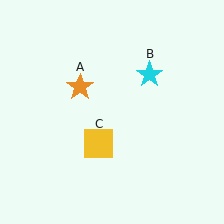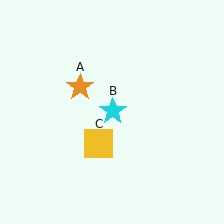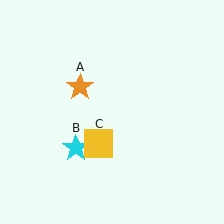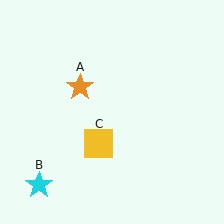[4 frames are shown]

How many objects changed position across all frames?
1 object changed position: cyan star (object B).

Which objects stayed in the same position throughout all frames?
Orange star (object A) and yellow square (object C) remained stationary.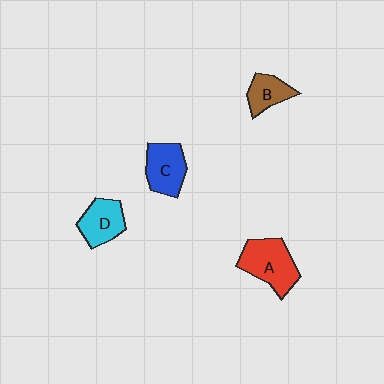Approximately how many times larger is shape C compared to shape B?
Approximately 1.4 times.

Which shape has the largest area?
Shape A (red).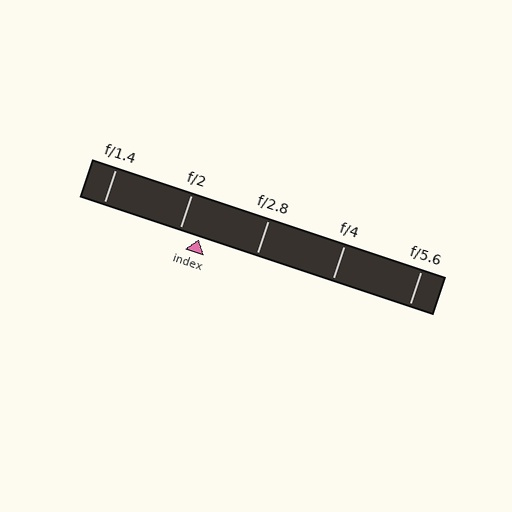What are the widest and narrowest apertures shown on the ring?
The widest aperture shown is f/1.4 and the narrowest is f/5.6.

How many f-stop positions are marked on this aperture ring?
There are 5 f-stop positions marked.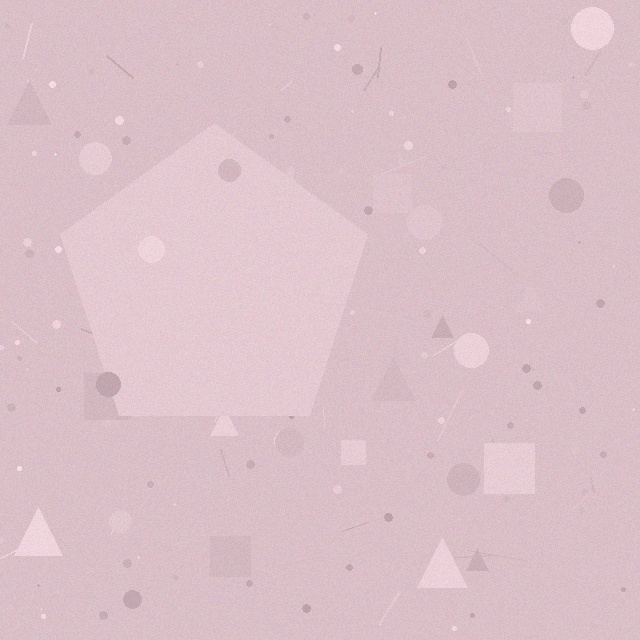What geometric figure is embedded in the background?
A pentagon is embedded in the background.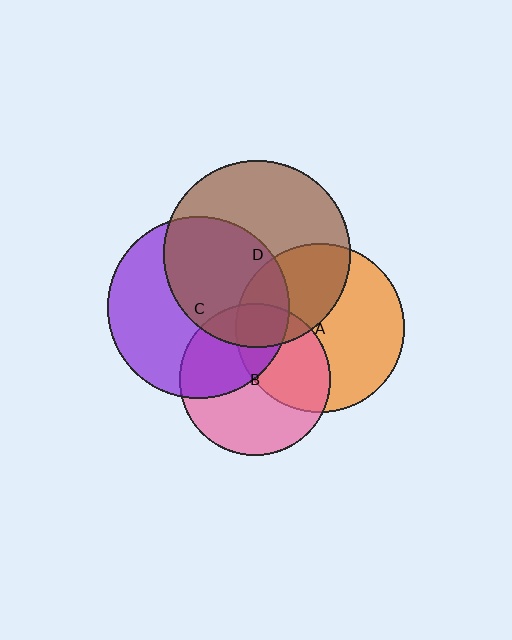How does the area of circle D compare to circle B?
Approximately 1.5 times.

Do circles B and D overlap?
Yes.